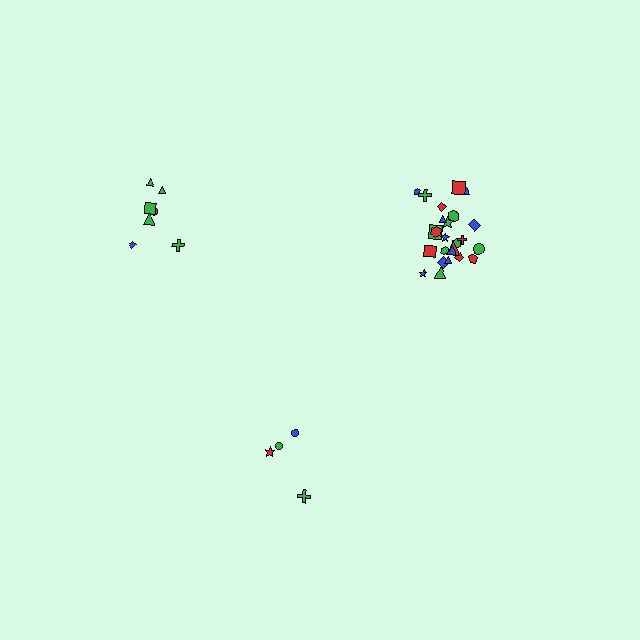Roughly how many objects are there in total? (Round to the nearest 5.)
Roughly 35 objects in total.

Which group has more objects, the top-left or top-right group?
The top-right group.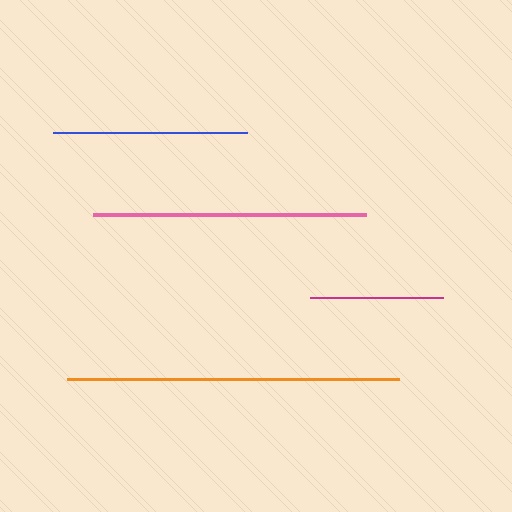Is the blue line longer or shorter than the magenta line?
The blue line is longer than the magenta line.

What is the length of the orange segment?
The orange segment is approximately 332 pixels long.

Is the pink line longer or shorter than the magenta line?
The pink line is longer than the magenta line.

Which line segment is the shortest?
The magenta line is the shortest at approximately 133 pixels.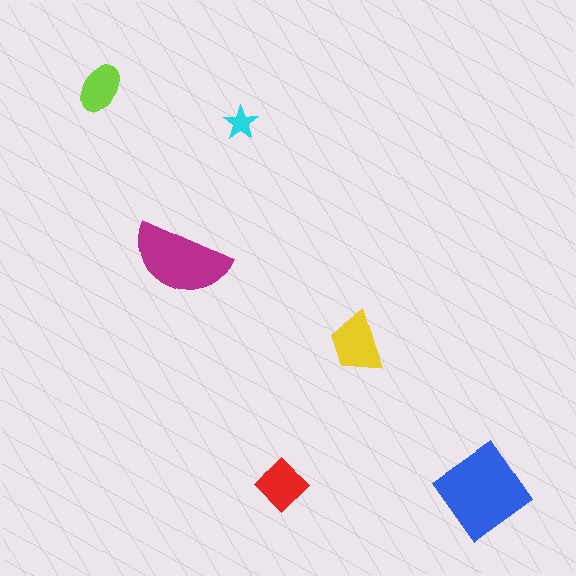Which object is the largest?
The blue diamond.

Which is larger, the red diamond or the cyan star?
The red diamond.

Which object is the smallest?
The cyan star.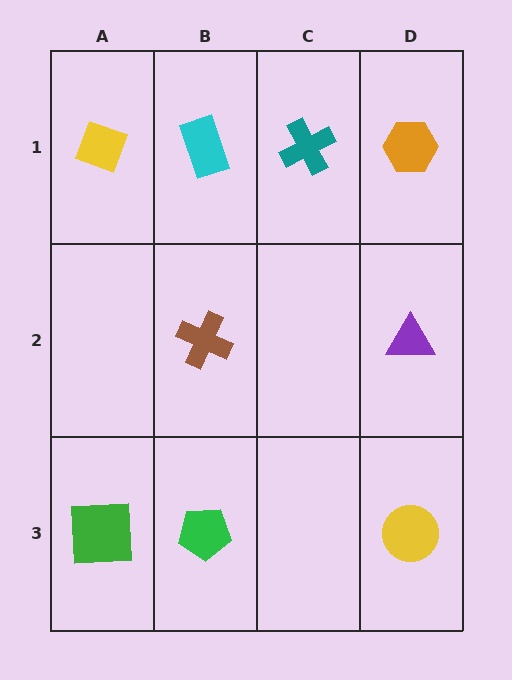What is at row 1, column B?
A cyan rectangle.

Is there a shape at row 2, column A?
No, that cell is empty.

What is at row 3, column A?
A green square.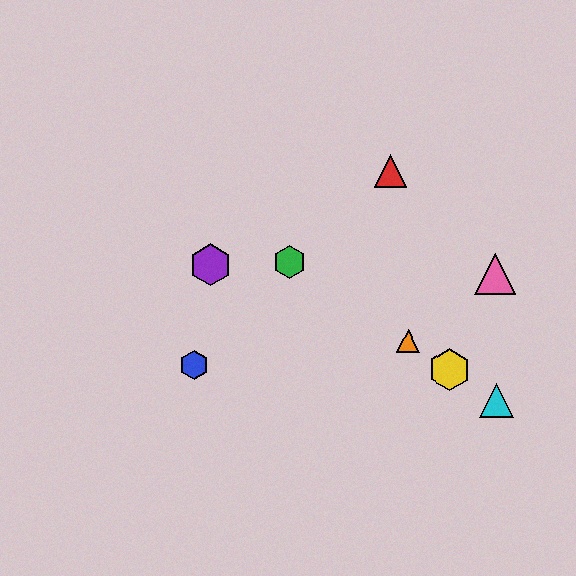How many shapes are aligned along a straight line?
4 shapes (the green hexagon, the yellow hexagon, the orange triangle, the cyan triangle) are aligned along a straight line.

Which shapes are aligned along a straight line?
The green hexagon, the yellow hexagon, the orange triangle, the cyan triangle are aligned along a straight line.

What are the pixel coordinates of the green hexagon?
The green hexagon is at (290, 262).